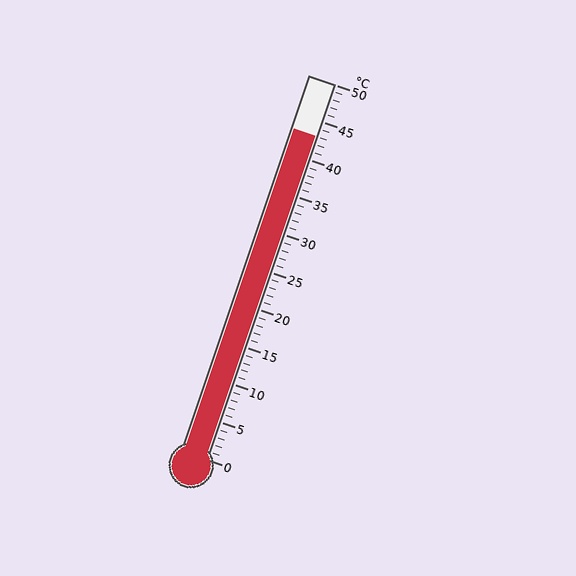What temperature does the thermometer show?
The thermometer shows approximately 43°C.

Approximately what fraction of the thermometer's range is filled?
The thermometer is filled to approximately 85% of its range.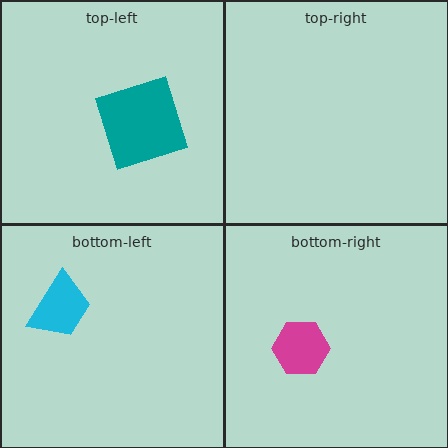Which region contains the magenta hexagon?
The bottom-right region.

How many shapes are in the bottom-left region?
1.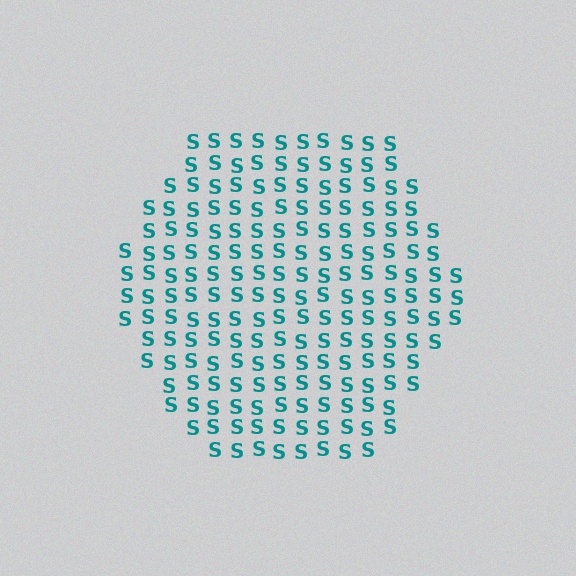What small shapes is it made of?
It is made of small letter S's.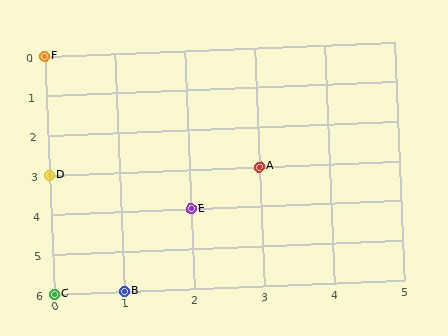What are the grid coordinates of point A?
Point A is at grid coordinates (3, 3).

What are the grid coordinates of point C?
Point C is at grid coordinates (0, 6).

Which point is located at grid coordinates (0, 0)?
Point F is at (0, 0).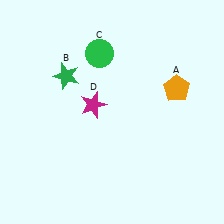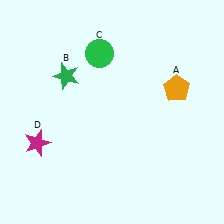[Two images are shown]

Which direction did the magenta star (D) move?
The magenta star (D) moved left.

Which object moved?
The magenta star (D) moved left.